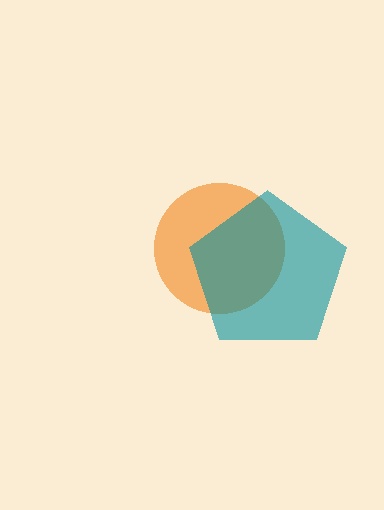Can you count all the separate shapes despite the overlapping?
Yes, there are 2 separate shapes.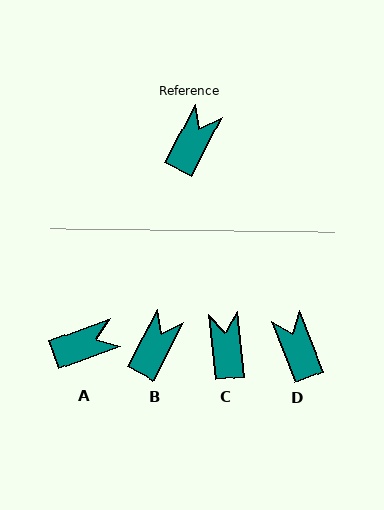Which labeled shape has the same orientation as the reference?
B.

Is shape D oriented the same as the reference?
No, it is off by about 49 degrees.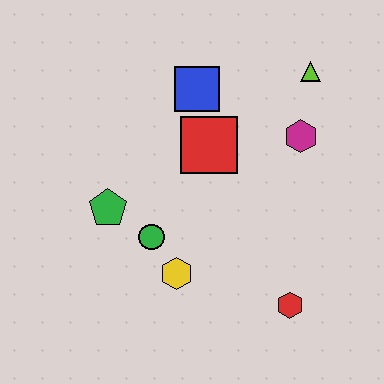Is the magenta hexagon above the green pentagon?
Yes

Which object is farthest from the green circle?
The lime triangle is farthest from the green circle.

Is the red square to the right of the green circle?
Yes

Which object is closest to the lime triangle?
The magenta hexagon is closest to the lime triangle.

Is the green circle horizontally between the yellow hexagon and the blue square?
No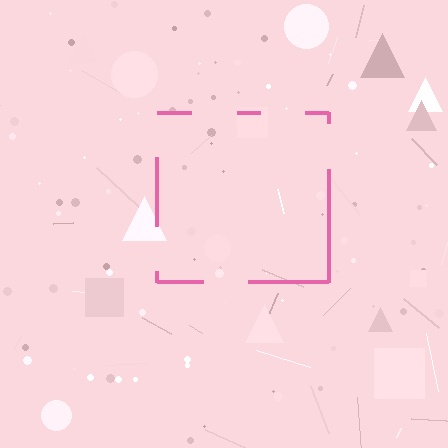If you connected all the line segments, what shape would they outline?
They would outline a square.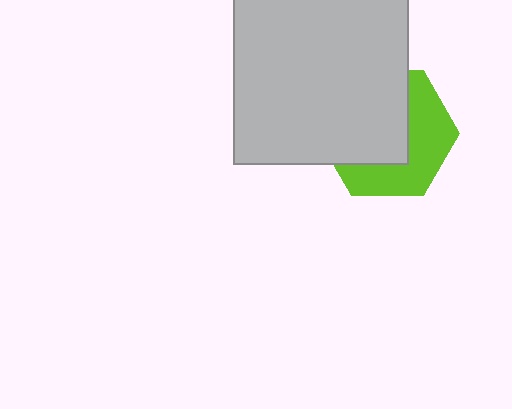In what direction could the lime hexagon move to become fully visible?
The lime hexagon could move toward the lower-right. That would shift it out from behind the light gray square entirely.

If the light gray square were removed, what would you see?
You would see the complete lime hexagon.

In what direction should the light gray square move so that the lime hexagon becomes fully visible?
The light gray square should move toward the upper-left. That is the shortest direction to clear the overlap and leave the lime hexagon fully visible.